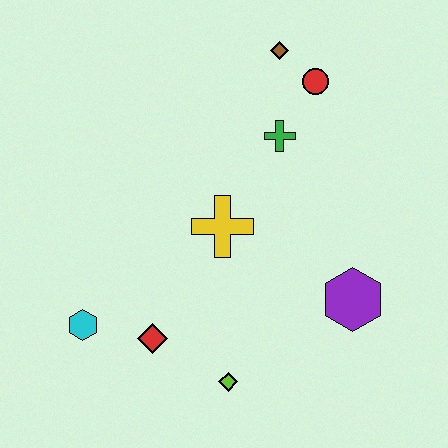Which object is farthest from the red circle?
The cyan hexagon is farthest from the red circle.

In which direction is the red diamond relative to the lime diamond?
The red diamond is to the left of the lime diamond.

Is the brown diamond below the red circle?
No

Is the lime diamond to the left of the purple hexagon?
Yes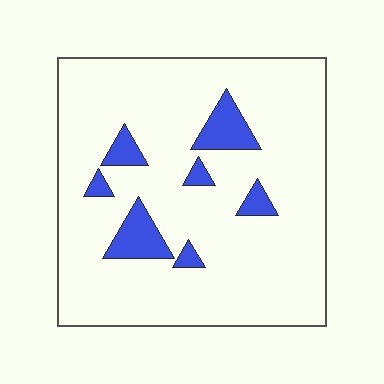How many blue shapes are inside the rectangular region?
7.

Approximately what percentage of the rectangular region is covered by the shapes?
Approximately 10%.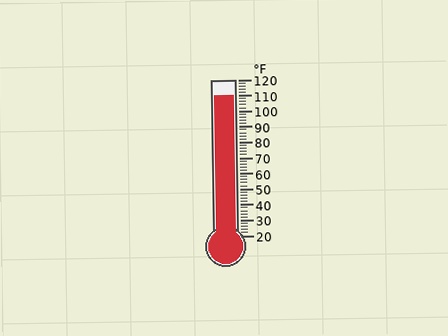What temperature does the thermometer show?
The thermometer shows approximately 110°F.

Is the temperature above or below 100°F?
The temperature is above 100°F.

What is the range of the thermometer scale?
The thermometer scale ranges from 20°F to 120°F.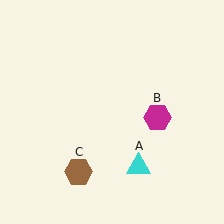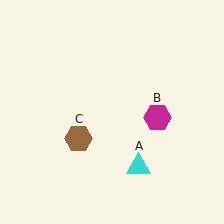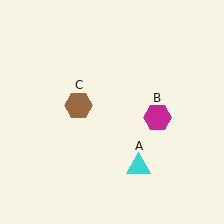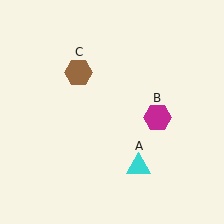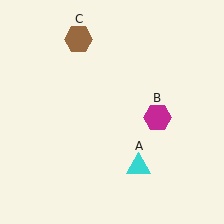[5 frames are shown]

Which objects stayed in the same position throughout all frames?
Cyan triangle (object A) and magenta hexagon (object B) remained stationary.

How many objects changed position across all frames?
1 object changed position: brown hexagon (object C).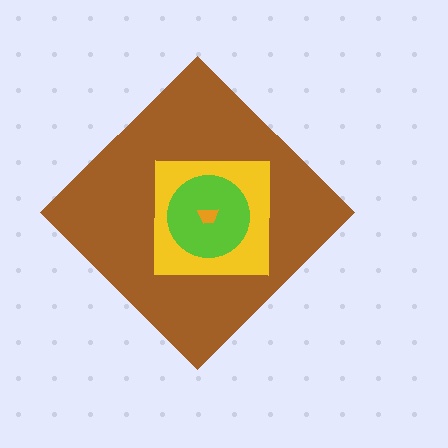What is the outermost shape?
The brown diamond.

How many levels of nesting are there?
4.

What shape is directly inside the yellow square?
The lime circle.